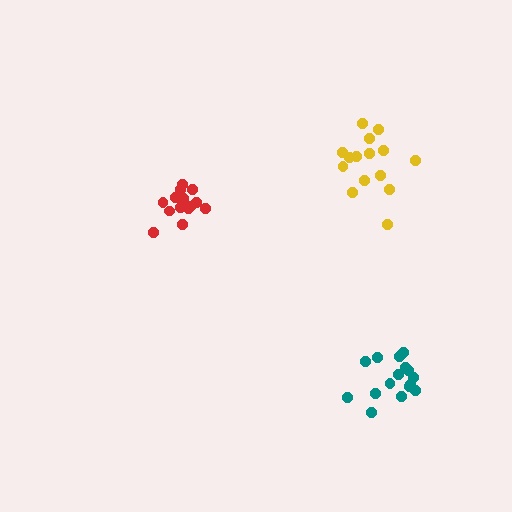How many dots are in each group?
Group 1: 15 dots, Group 2: 16 dots, Group 3: 16 dots (47 total).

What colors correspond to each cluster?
The clusters are colored: yellow, red, teal.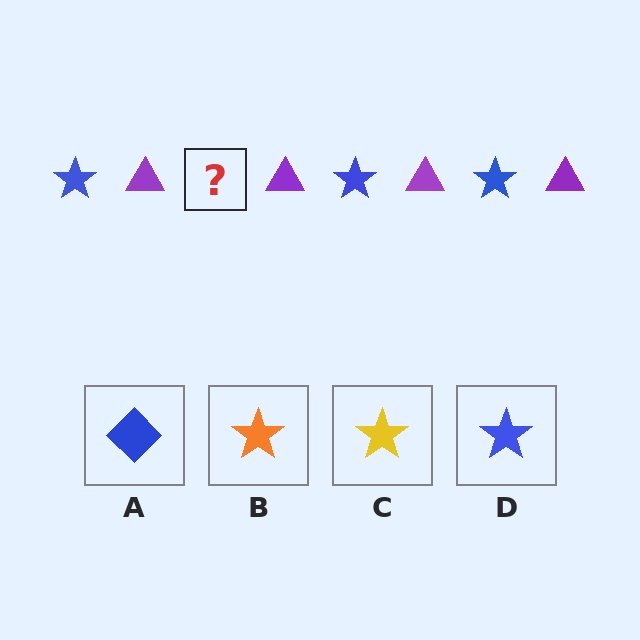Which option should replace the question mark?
Option D.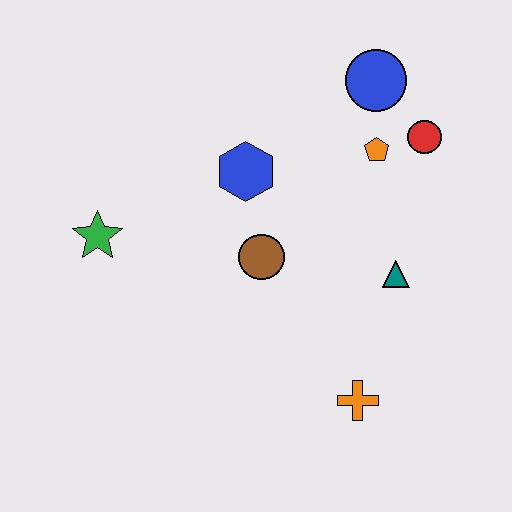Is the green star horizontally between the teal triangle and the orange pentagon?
No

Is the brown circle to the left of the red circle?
Yes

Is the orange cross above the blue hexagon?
No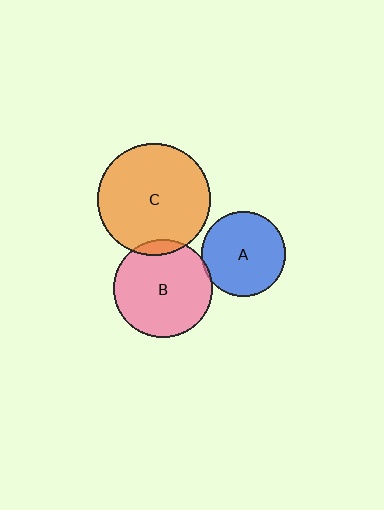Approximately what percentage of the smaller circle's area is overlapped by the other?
Approximately 5%.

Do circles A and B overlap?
Yes.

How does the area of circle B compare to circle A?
Approximately 1.4 times.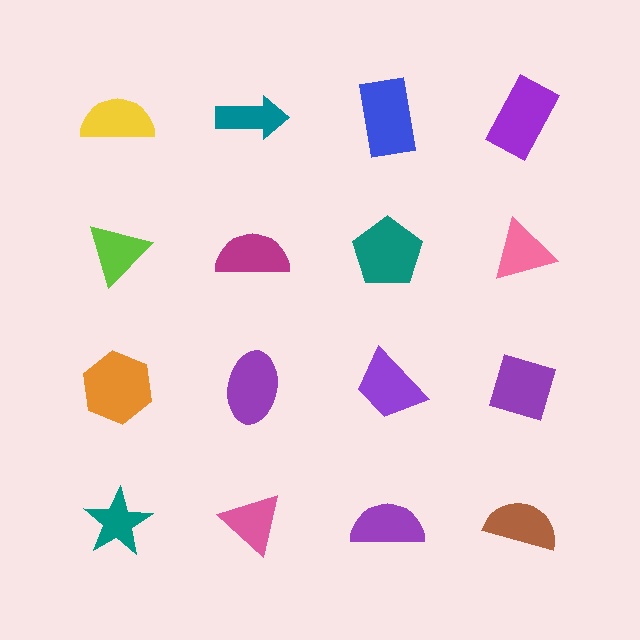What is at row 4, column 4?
A brown semicircle.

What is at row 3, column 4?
A purple diamond.